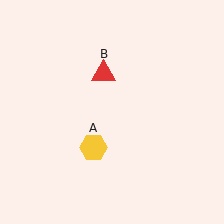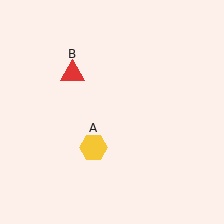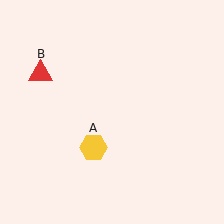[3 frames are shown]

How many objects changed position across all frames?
1 object changed position: red triangle (object B).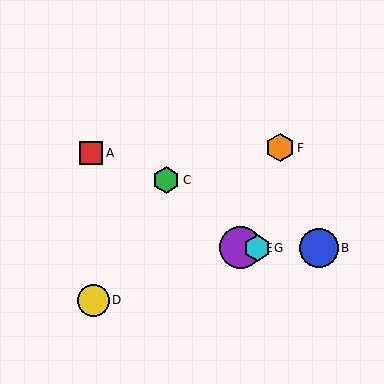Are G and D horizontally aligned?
No, G is at y≈248 and D is at y≈300.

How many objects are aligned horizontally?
3 objects (B, E, G) are aligned horizontally.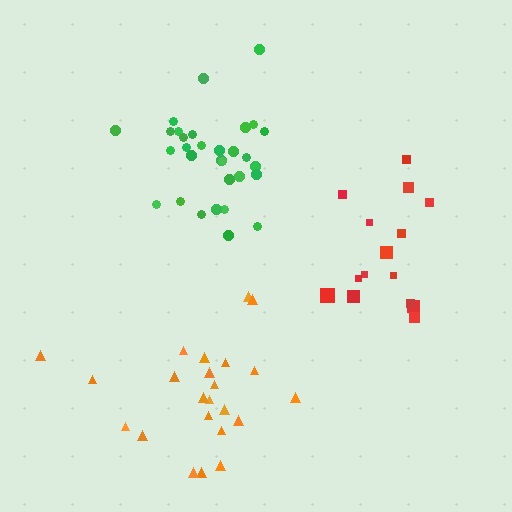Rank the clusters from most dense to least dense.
green, orange, red.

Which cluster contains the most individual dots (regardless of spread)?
Green (31).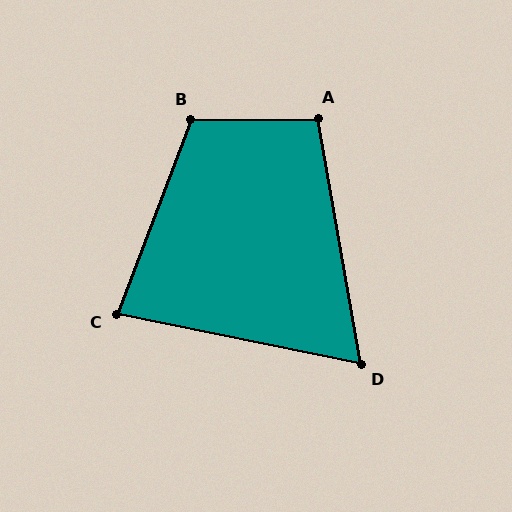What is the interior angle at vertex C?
Approximately 81 degrees (acute).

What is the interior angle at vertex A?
Approximately 99 degrees (obtuse).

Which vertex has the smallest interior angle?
D, at approximately 69 degrees.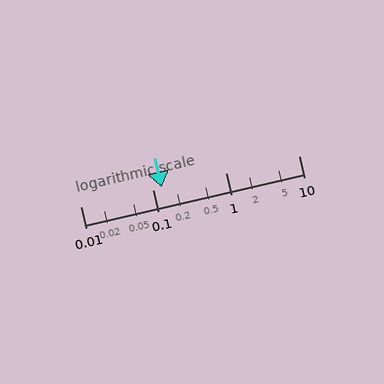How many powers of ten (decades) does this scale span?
The scale spans 3 decades, from 0.01 to 10.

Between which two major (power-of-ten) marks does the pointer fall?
The pointer is between 0.1 and 1.